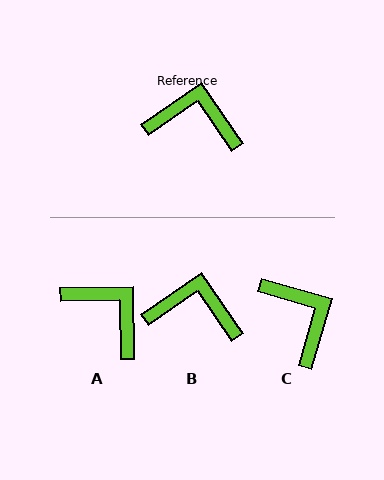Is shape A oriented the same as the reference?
No, it is off by about 33 degrees.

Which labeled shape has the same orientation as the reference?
B.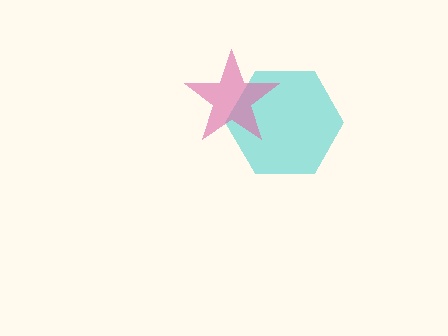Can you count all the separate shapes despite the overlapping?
Yes, there are 2 separate shapes.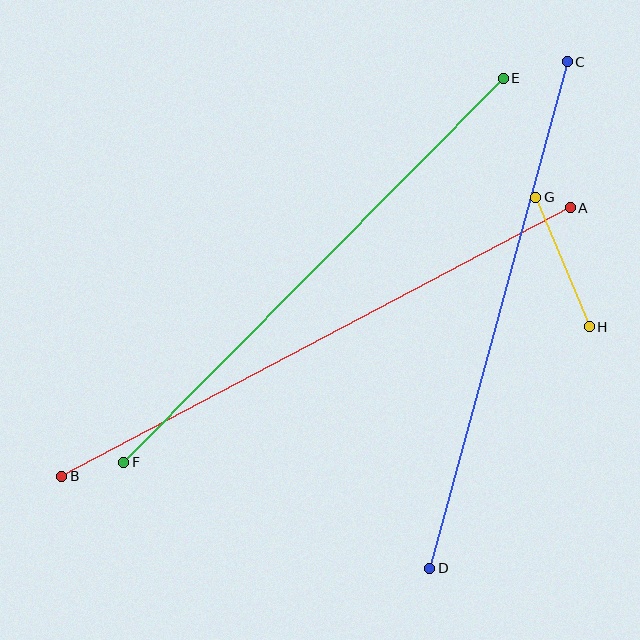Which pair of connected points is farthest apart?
Points A and B are farthest apart.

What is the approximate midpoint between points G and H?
The midpoint is at approximately (562, 262) pixels.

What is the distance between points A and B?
The distance is approximately 575 pixels.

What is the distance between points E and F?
The distance is approximately 540 pixels.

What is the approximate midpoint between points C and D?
The midpoint is at approximately (499, 315) pixels.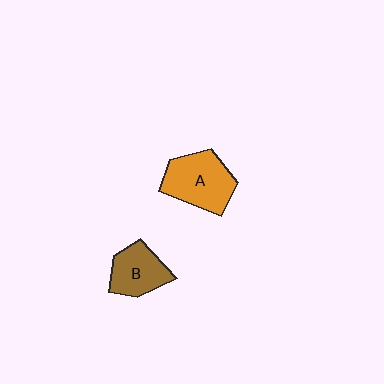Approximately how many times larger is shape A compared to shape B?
Approximately 1.4 times.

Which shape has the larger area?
Shape A (orange).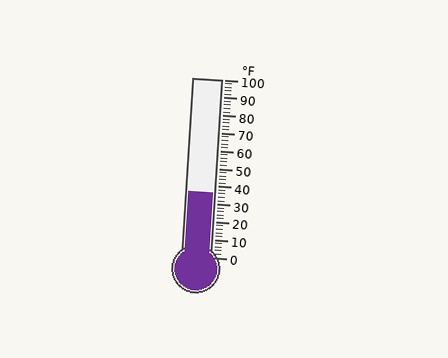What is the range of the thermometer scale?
The thermometer scale ranges from 0°F to 100°F.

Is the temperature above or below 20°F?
The temperature is above 20°F.